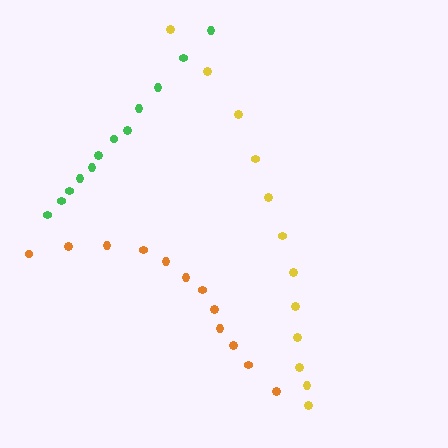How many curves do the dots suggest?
There are 3 distinct paths.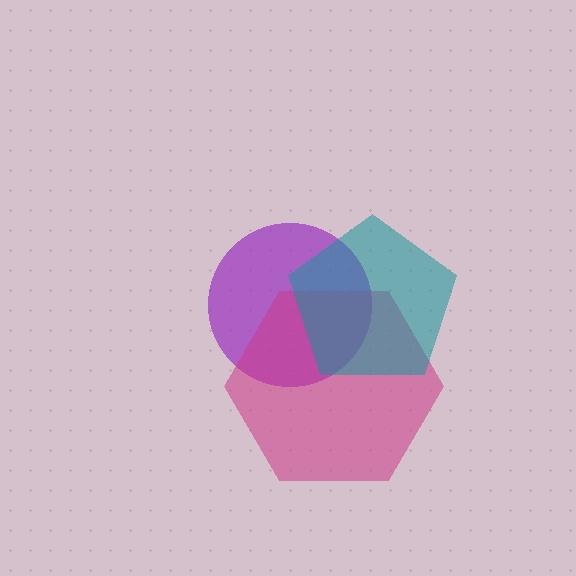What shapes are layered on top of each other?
The layered shapes are: a purple circle, a magenta hexagon, a teal pentagon.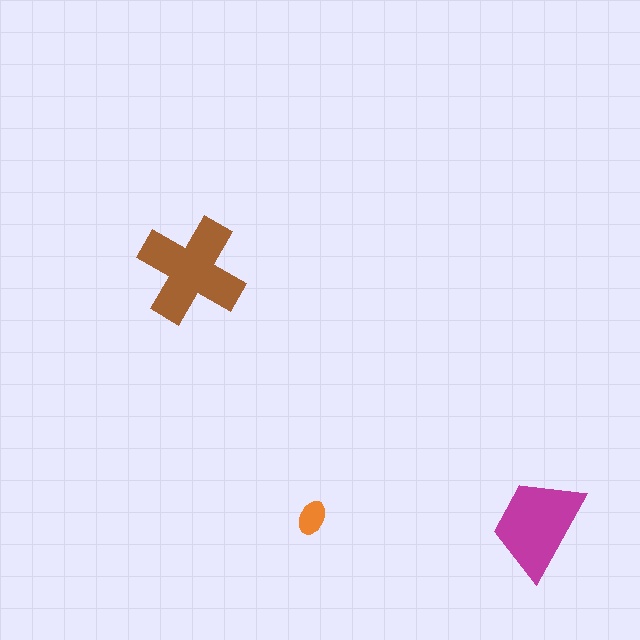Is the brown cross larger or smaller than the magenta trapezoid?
Larger.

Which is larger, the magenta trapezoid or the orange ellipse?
The magenta trapezoid.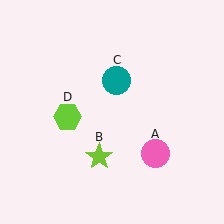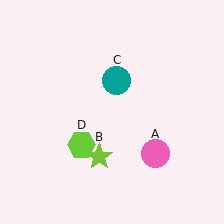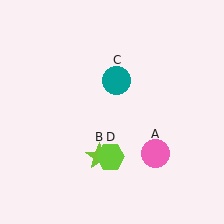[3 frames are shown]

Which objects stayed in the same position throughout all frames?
Pink circle (object A) and lime star (object B) and teal circle (object C) remained stationary.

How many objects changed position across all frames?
1 object changed position: lime hexagon (object D).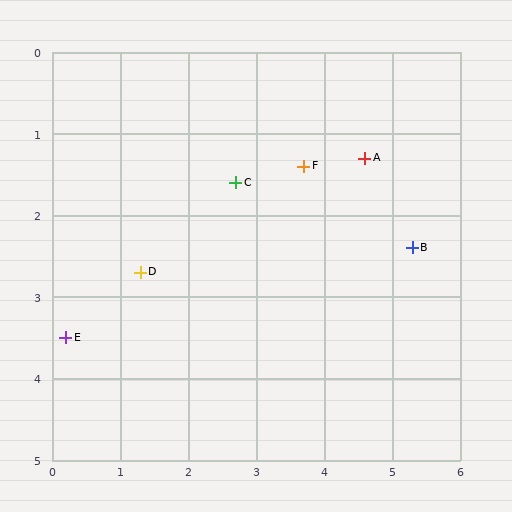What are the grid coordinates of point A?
Point A is at approximately (4.6, 1.3).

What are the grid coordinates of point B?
Point B is at approximately (5.3, 2.4).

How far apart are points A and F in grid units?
Points A and F are about 0.9 grid units apart.